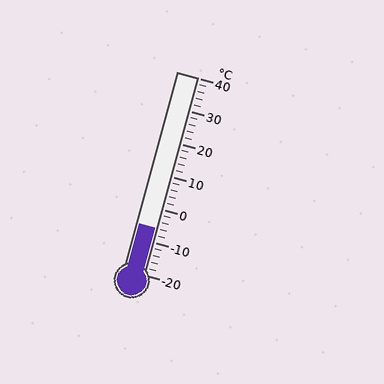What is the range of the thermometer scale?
The thermometer scale ranges from -20°C to 40°C.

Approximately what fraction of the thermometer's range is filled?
The thermometer is filled to approximately 25% of its range.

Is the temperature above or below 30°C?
The temperature is below 30°C.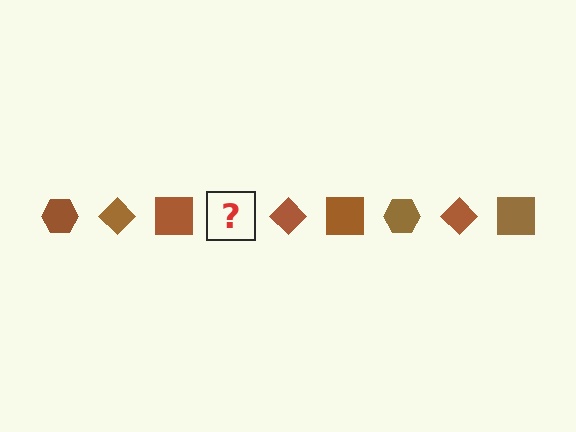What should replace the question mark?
The question mark should be replaced with a brown hexagon.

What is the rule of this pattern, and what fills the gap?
The rule is that the pattern cycles through hexagon, diamond, square shapes in brown. The gap should be filled with a brown hexagon.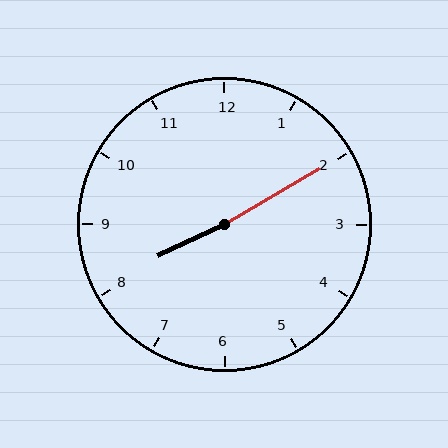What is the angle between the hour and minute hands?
Approximately 175 degrees.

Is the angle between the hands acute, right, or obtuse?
It is obtuse.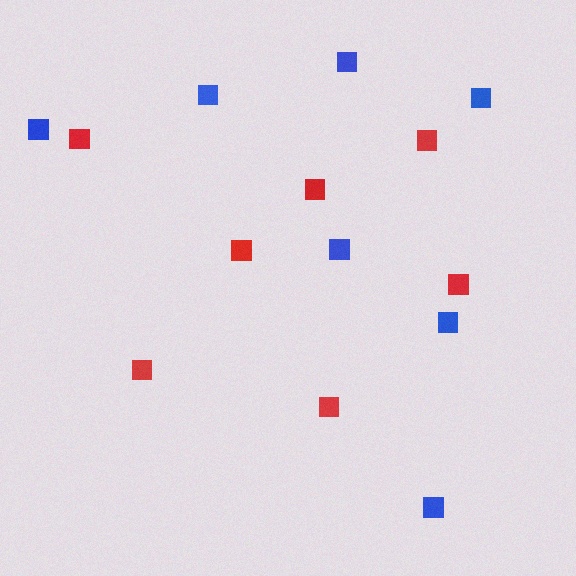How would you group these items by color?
There are 2 groups: one group of red squares (7) and one group of blue squares (7).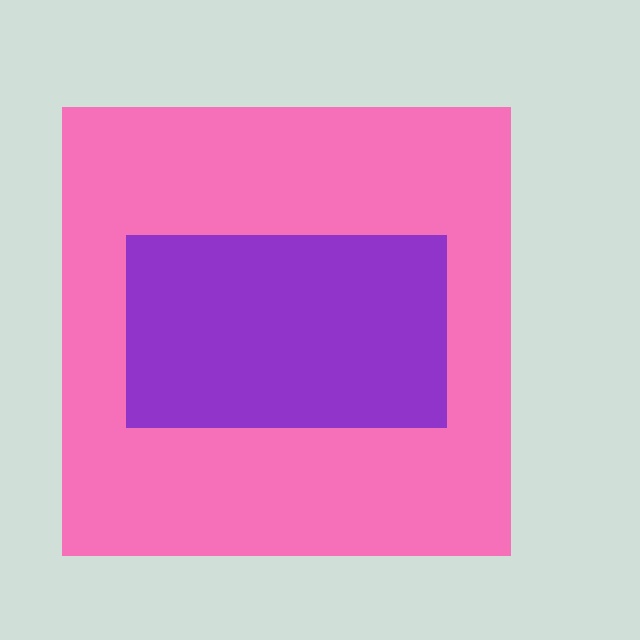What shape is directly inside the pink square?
The purple rectangle.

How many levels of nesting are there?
2.